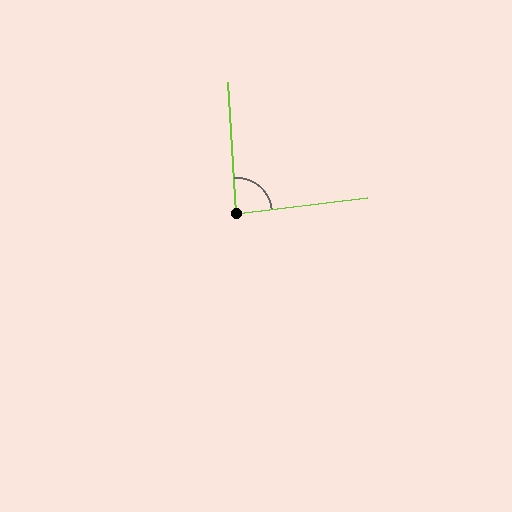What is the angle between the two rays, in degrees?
Approximately 87 degrees.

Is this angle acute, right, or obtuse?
It is approximately a right angle.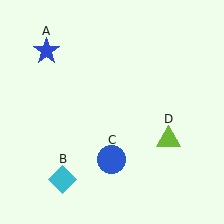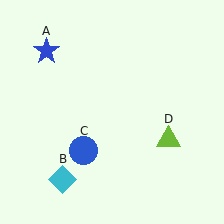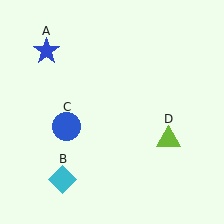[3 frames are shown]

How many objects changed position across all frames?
1 object changed position: blue circle (object C).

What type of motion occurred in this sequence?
The blue circle (object C) rotated clockwise around the center of the scene.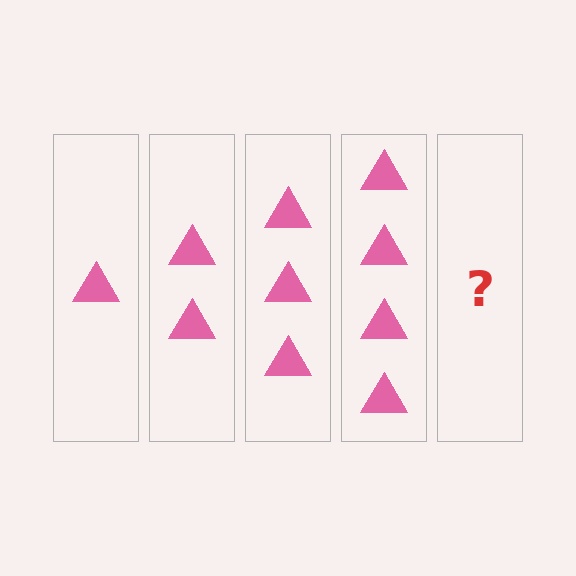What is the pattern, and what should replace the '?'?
The pattern is that each step adds one more triangle. The '?' should be 5 triangles.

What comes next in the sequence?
The next element should be 5 triangles.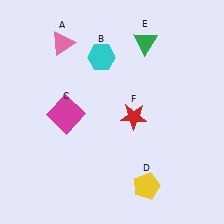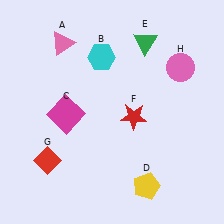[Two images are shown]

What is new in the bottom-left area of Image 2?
A red diamond (G) was added in the bottom-left area of Image 2.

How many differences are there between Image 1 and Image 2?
There are 2 differences between the two images.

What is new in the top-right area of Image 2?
A pink circle (H) was added in the top-right area of Image 2.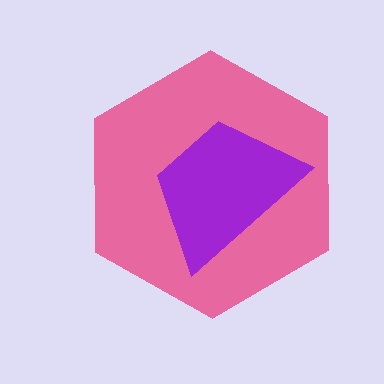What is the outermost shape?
The pink hexagon.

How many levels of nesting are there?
2.